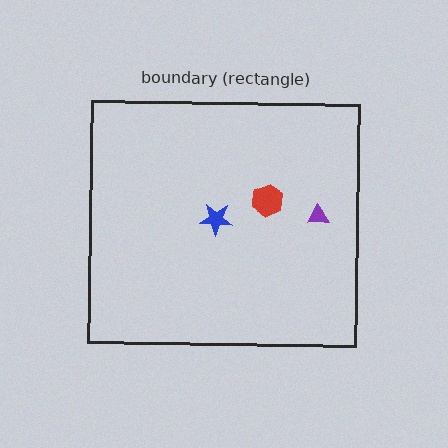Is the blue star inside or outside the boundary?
Inside.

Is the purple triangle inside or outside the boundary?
Inside.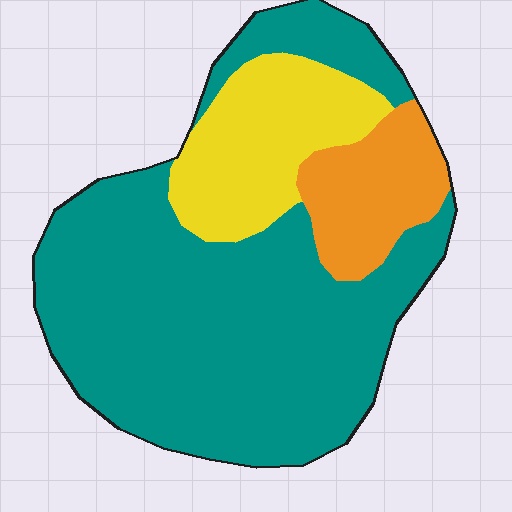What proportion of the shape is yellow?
Yellow covers around 20% of the shape.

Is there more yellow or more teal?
Teal.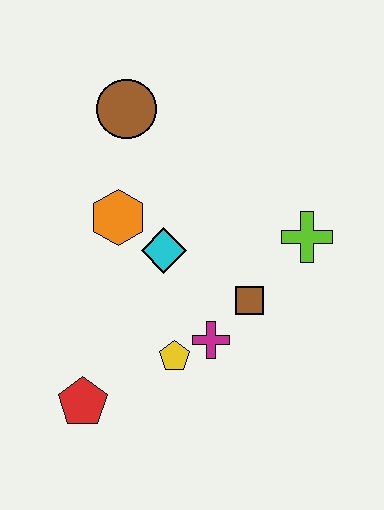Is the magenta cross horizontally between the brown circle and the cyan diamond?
No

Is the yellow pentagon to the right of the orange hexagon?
Yes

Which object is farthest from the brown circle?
The red pentagon is farthest from the brown circle.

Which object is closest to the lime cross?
The brown square is closest to the lime cross.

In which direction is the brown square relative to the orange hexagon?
The brown square is to the right of the orange hexagon.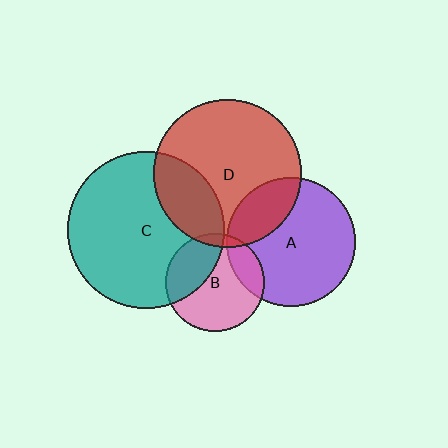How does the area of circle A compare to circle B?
Approximately 1.7 times.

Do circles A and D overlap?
Yes.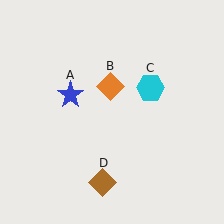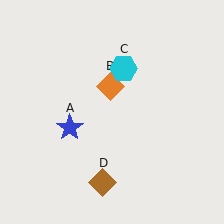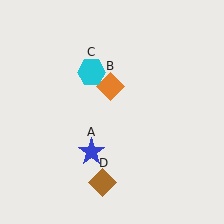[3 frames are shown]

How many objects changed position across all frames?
2 objects changed position: blue star (object A), cyan hexagon (object C).